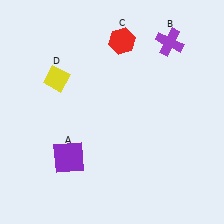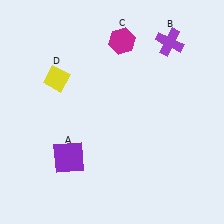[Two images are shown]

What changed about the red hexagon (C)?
In Image 1, C is red. In Image 2, it changed to magenta.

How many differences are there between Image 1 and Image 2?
There is 1 difference between the two images.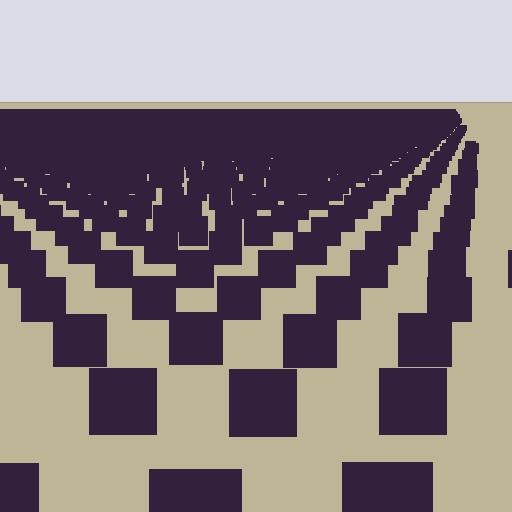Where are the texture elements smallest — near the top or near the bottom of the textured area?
Near the top.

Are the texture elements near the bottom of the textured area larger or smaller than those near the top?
Larger. Near the bottom, elements are closer to the viewer and appear at a bigger on-screen size.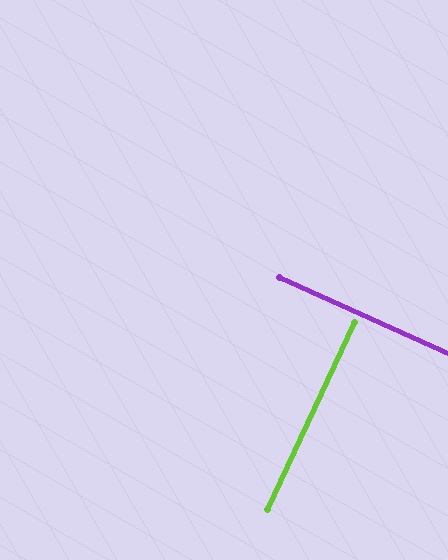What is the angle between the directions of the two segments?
Approximately 89 degrees.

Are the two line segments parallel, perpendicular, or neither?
Perpendicular — they meet at approximately 89°.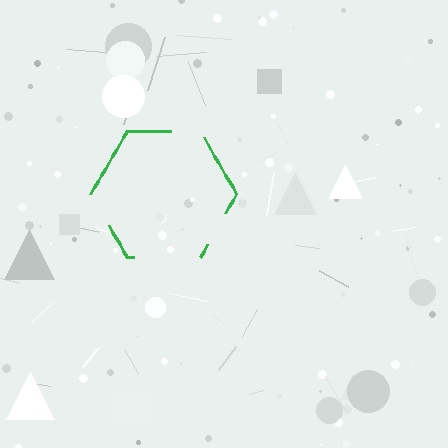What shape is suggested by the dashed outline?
The dashed outline suggests a hexagon.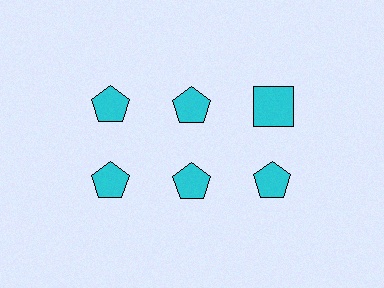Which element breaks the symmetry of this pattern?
The cyan square in the top row, center column breaks the symmetry. All other shapes are cyan pentagons.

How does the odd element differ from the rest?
It has a different shape: square instead of pentagon.